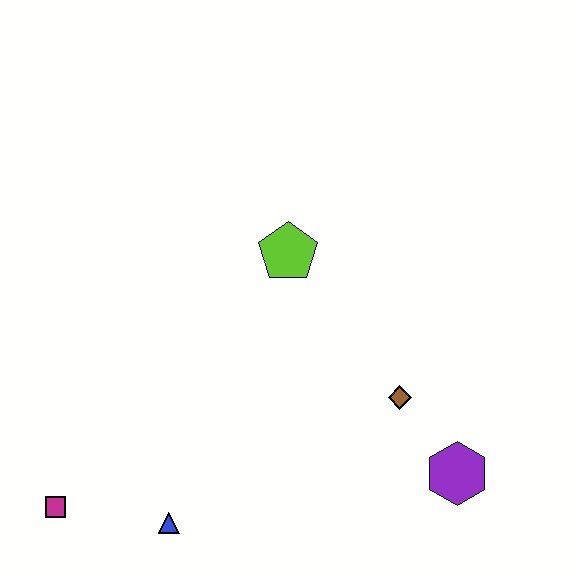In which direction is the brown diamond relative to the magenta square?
The brown diamond is to the right of the magenta square.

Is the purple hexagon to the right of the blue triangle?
Yes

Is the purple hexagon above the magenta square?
Yes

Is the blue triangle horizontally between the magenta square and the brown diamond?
Yes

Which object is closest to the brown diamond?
The purple hexagon is closest to the brown diamond.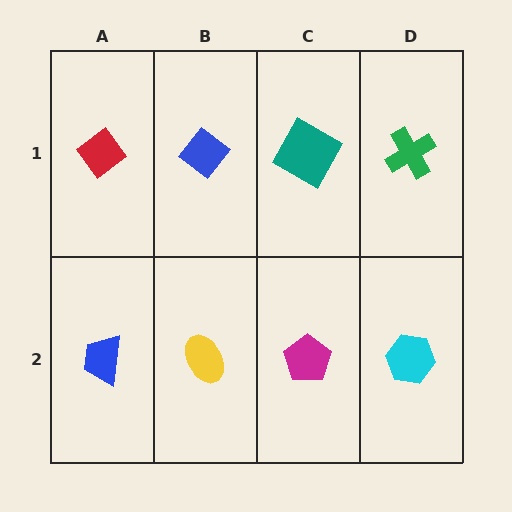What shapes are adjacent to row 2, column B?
A blue diamond (row 1, column B), a blue trapezoid (row 2, column A), a magenta pentagon (row 2, column C).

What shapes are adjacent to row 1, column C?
A magenta pentagon (row 2, column C), a blue diamond (row 1, column B), a green cross (row 1, column D).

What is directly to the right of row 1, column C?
A green cross.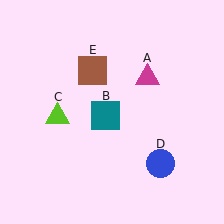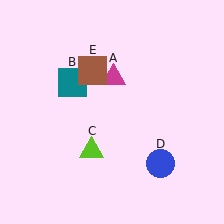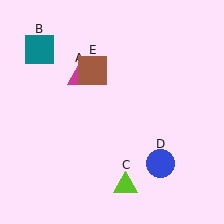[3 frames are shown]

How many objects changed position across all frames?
3 objects changed position: magenta triangle (object A), teal square (object B), lime triangle (object C).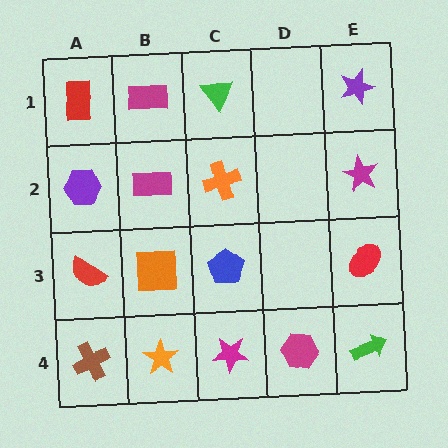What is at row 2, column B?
A magenta rectangle.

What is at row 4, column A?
A brown cross.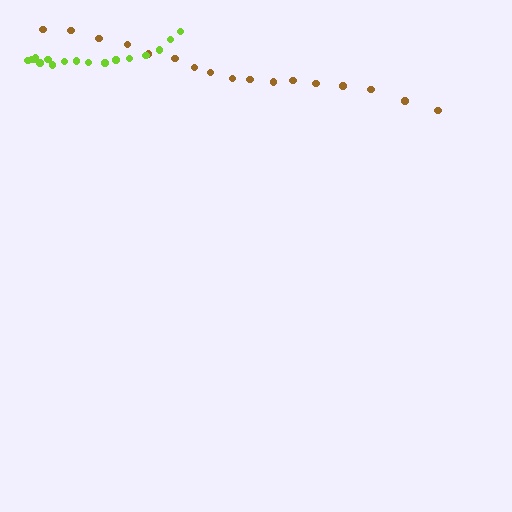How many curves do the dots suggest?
There are 2 distinct paths.